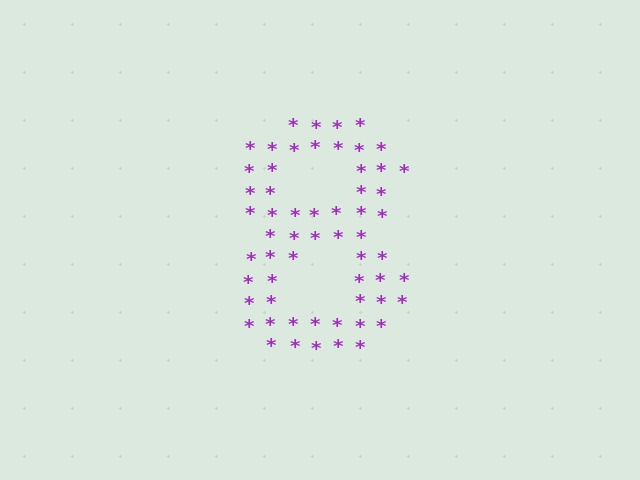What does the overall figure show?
The overall figure shows the digit 8.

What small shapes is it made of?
It is made of small asterisks.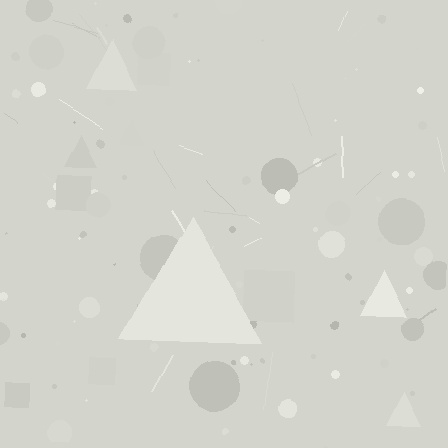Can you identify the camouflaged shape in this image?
The camouflaged shape is a triangle.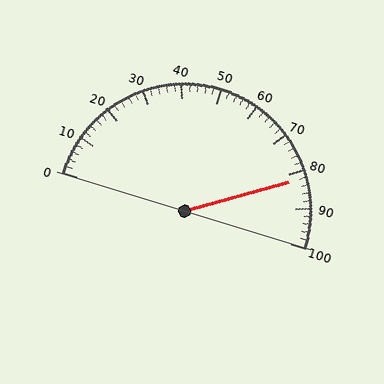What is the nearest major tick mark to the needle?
The nearest major tick mark is 80.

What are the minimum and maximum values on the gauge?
The gauge ranges from 0 to 100.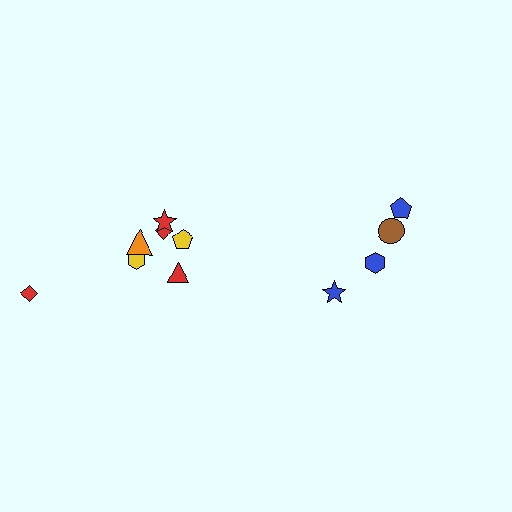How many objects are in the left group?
There are 7 objects.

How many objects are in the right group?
There are 4 objects.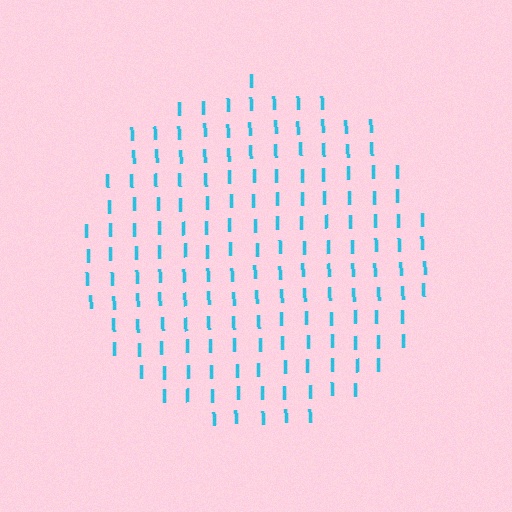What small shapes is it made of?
It is made of small letter I's.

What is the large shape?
The large shape is a circle.